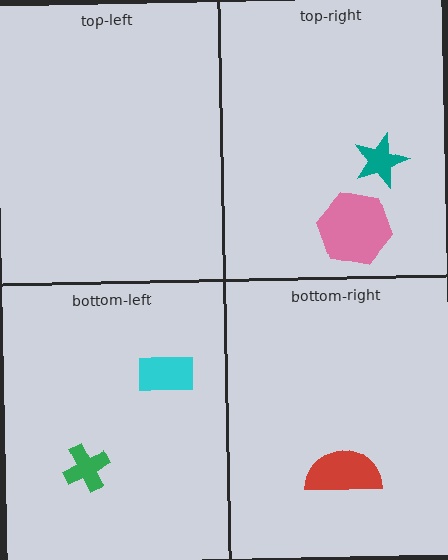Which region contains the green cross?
The bottom-left region.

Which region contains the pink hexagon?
The top-right region.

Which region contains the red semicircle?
The bottom-right region.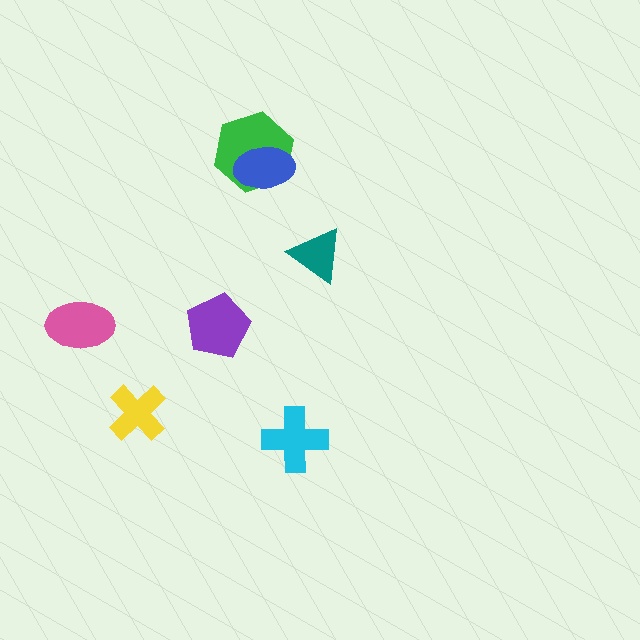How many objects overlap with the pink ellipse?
0 objects overlap with the pink ellipse.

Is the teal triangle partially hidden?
No, no other shape covers it.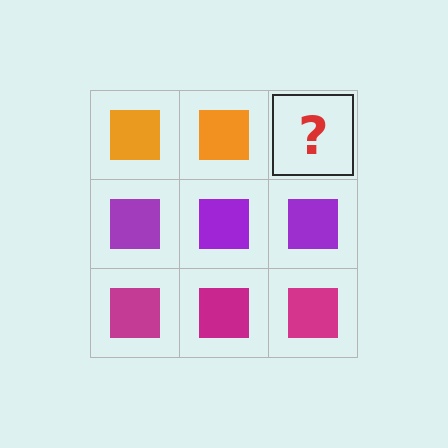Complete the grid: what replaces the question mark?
The question mark should be replaced with an orange square.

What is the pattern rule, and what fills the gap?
The rule is that each row has a consistent color. The gap should be filled with an orange square.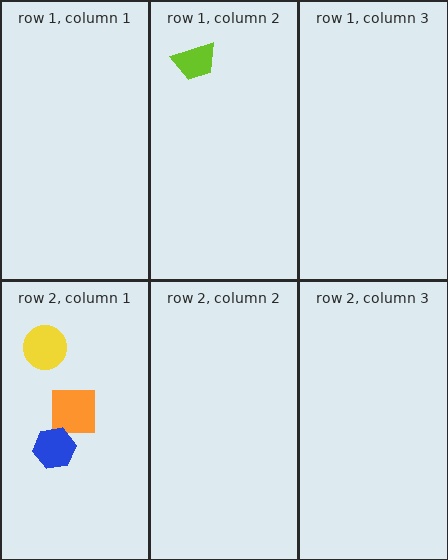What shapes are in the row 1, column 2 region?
The lime trapezoid.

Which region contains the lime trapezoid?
The row 1, column 2 region.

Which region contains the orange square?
The row 2, column 1 region.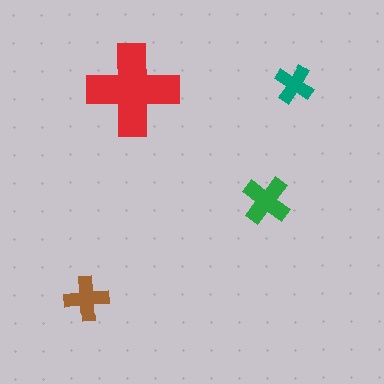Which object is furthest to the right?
The teal cross is rightmost.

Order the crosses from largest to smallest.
the red one, the green one, the brown one, the teal one.